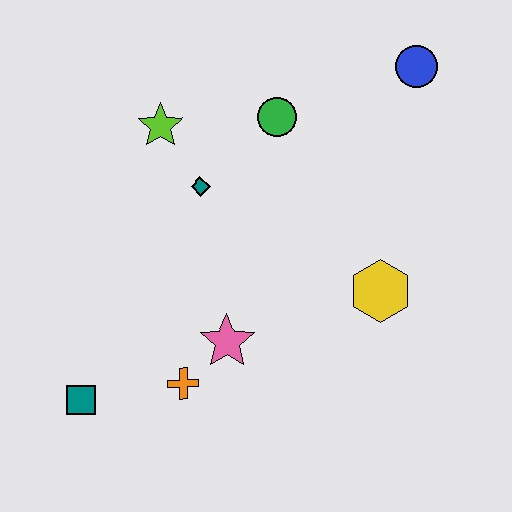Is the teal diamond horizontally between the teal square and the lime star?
No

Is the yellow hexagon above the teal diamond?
No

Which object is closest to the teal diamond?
The lime star is closest to the teal diamond.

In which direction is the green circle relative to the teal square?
The green circle is above the teal square.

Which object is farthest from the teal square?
The blue circle is farthest from the teal square.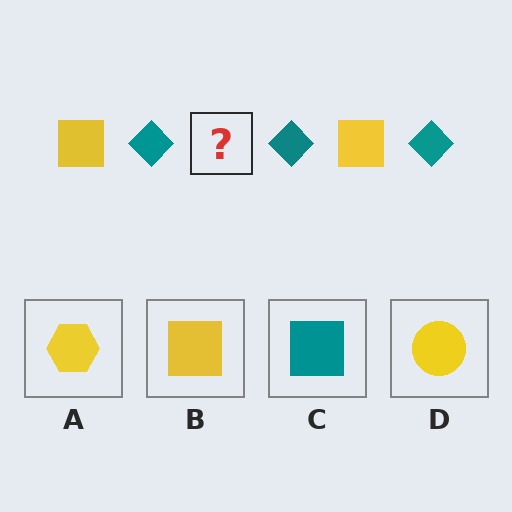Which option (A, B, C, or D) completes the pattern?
B.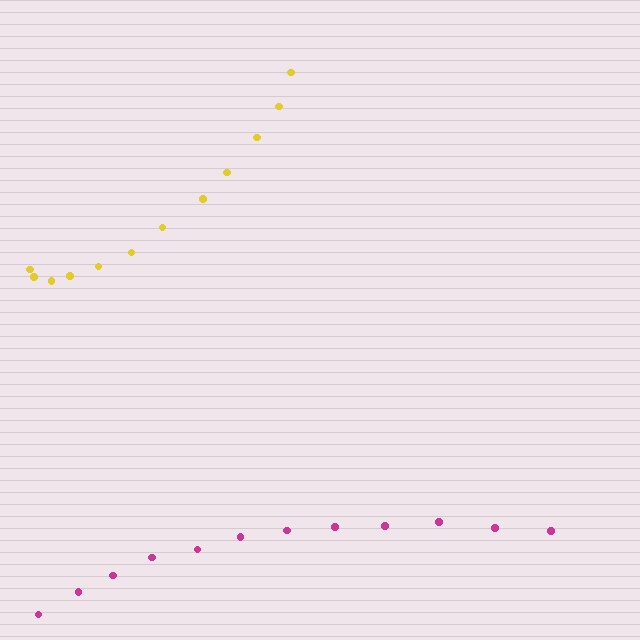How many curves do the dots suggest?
There are 2 distinct paths.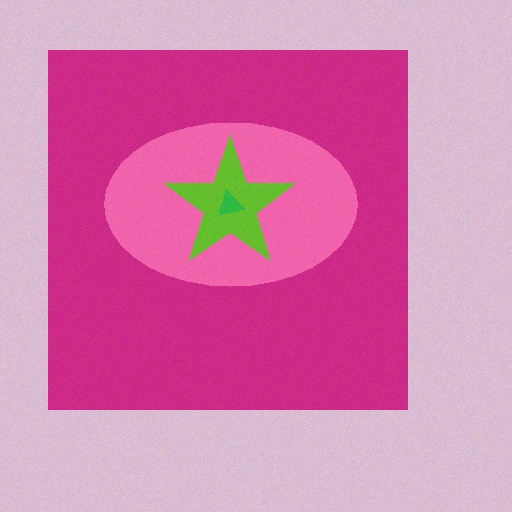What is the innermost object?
The green triangle.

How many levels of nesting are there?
4.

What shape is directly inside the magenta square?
The pink ellipse.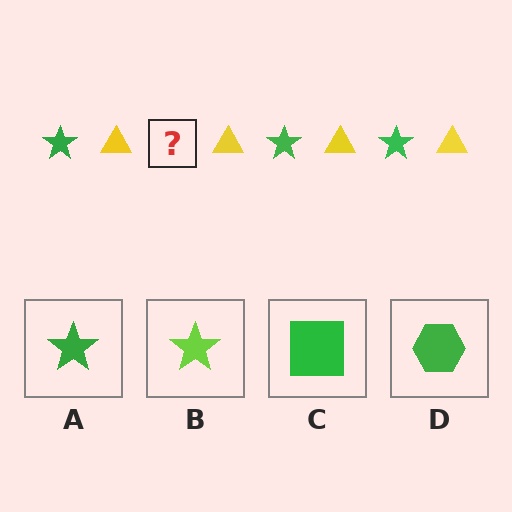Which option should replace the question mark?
Option A.